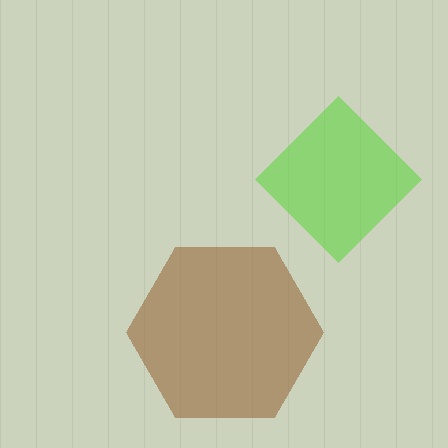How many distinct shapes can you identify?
There are 2 distinct shapes: a lime diamond, a brown hexagon.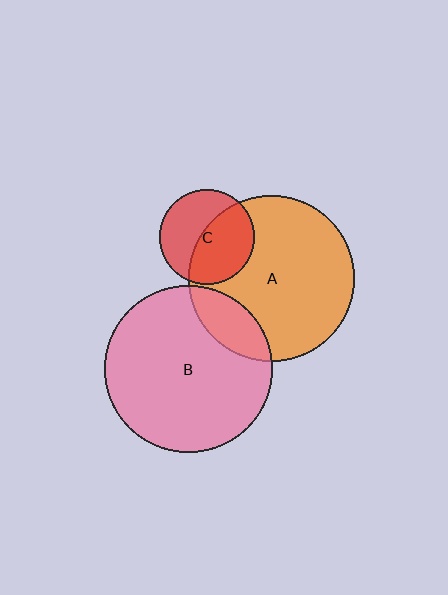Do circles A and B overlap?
Yes.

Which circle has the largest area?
Circle B (pink).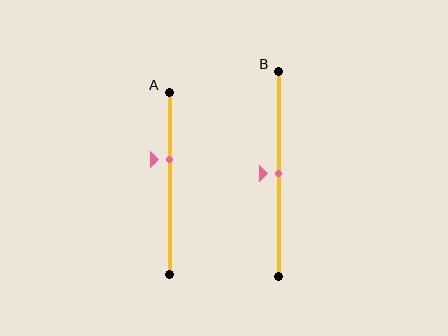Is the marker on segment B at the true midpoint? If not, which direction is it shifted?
Yes, the marker on segment B is at the true midpoint.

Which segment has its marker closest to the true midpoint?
Segment B has its marker closest to the true midpoint.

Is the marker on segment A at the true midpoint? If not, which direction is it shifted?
No, the marker on segment A is shifted upward by about 13% of the segment length.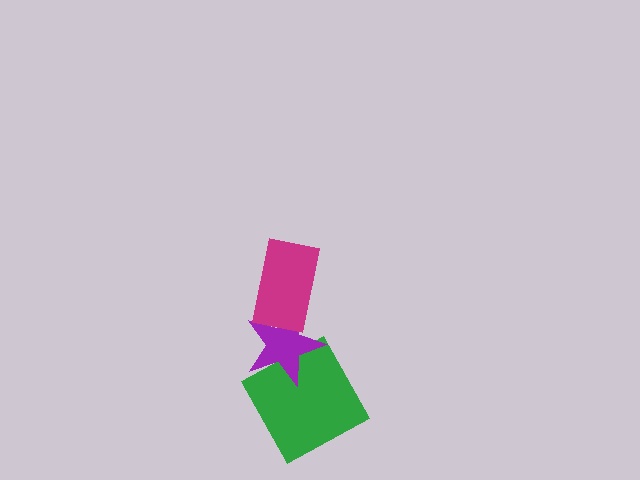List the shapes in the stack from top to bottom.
From top to bottom: the magenta rectangle, the purple star, the green square.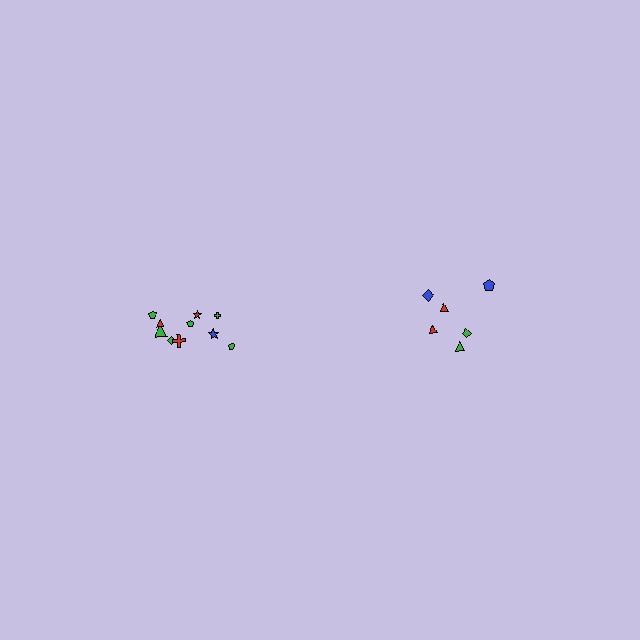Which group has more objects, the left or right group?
The left group.